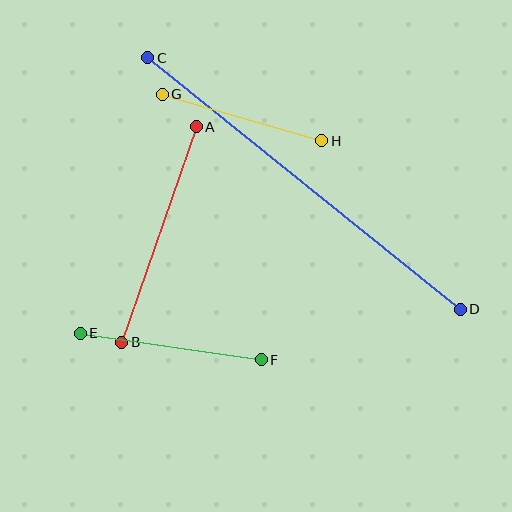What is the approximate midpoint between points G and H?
The midpoint is at approximately (242, 118) pixels.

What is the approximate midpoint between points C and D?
The midpoint is at approximately (304, 183) pixels.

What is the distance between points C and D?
The distance is approximately 401 pixels.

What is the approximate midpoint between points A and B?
The midpoint is at approximately (159, 235) pixels.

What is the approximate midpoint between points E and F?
The midpoint is at approximately (171, 347) pixels.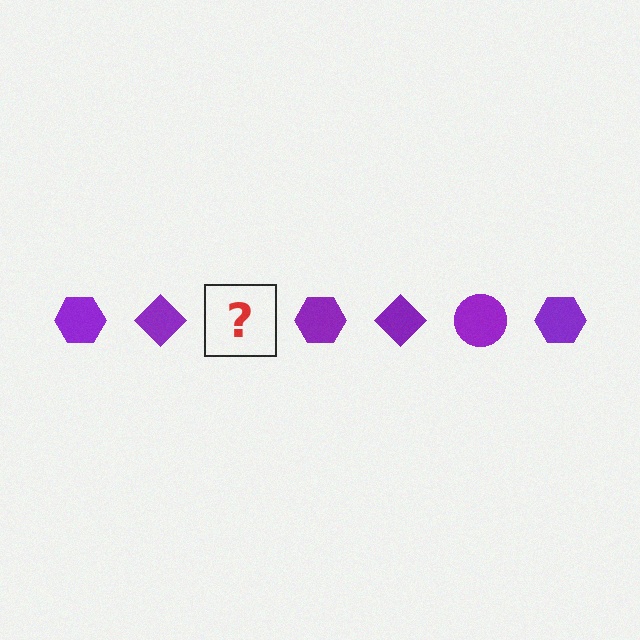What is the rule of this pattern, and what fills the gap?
The rule is that the pattern cycles through hexagon, diamond, circle shapes in purple. The gap should be filled with a purple circle.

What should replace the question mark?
The question mark should be replaced with a purple circle.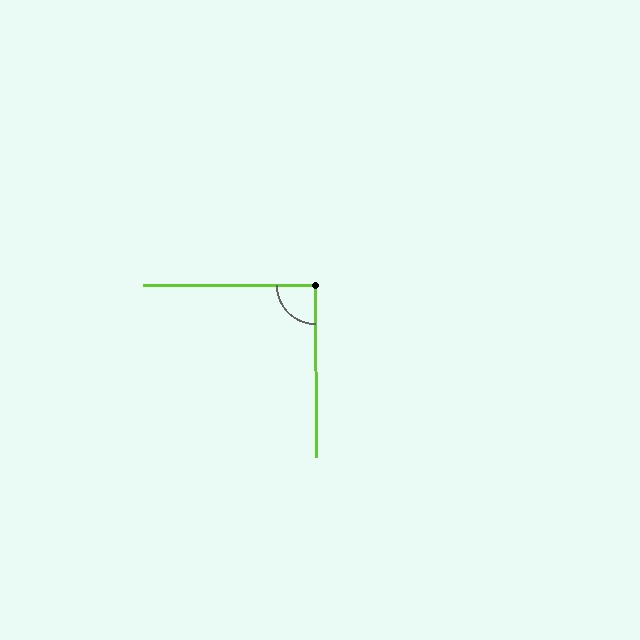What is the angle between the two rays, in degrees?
Approximately 90 degrees.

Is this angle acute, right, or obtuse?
It is approximately a right angle.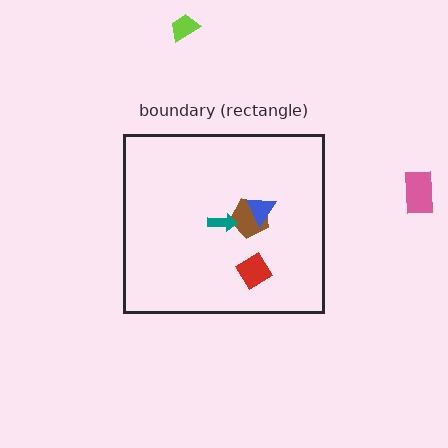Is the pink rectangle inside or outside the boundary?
Outside.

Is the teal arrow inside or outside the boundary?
Inside.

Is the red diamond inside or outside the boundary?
Inside.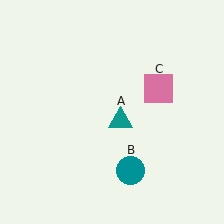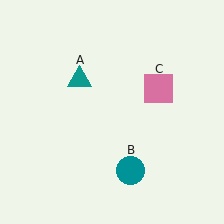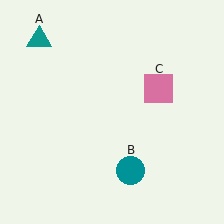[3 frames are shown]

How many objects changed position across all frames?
1 object changed position: teal triangle (object A).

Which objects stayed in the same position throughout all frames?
Teal circle (object B) and pink square (object C) remained stationary.